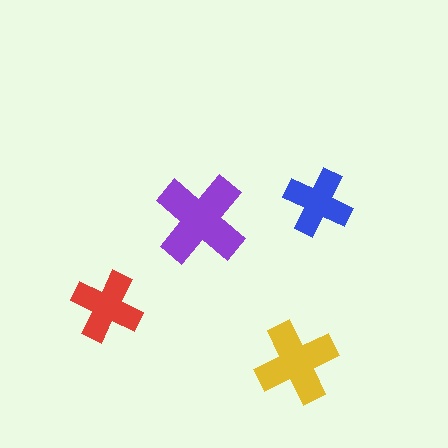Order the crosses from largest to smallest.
the purple one, the yellow one, the red one, the blue one.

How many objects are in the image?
There are 4 objects in the image.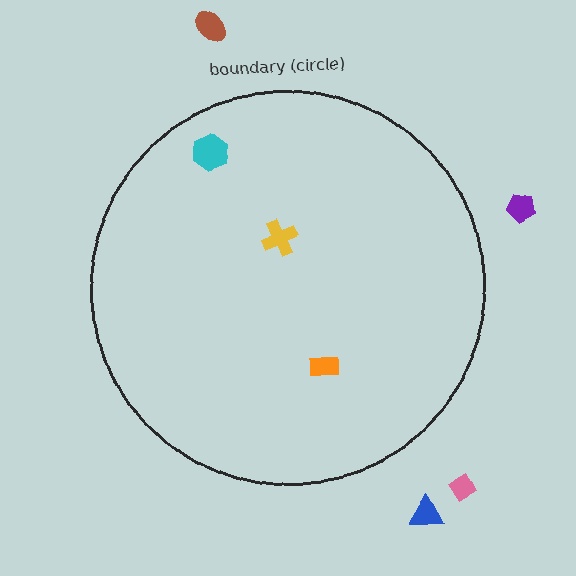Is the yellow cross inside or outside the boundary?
Inside.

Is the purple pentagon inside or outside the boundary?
Outside.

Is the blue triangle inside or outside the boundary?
Outside.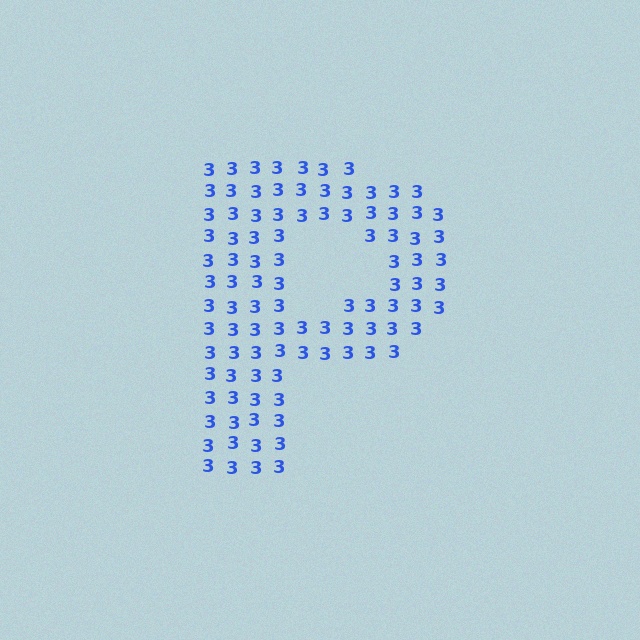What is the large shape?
The large shape is the letter P.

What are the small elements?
The small elements are digit 3's.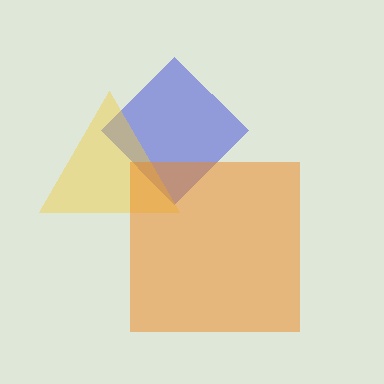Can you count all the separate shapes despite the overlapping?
Yes, there are 3 separate shapes.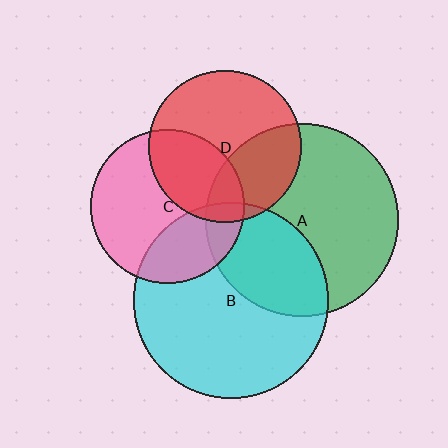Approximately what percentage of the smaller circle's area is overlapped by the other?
Approximately 35%.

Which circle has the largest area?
Circle B (cyan).